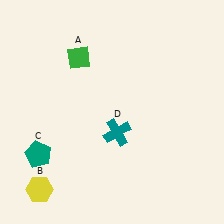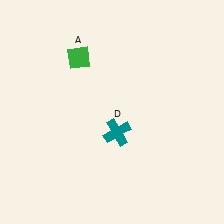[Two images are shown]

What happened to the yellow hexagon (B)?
The yellow hexagon (B) was removed in Image 2. It was in the bottom-left area of Image 1.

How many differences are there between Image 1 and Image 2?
There are 2 differences between the two images.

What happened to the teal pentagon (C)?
The teal pentagon (C) was removed in Image 2. It was in the bottom-left area of Image 1.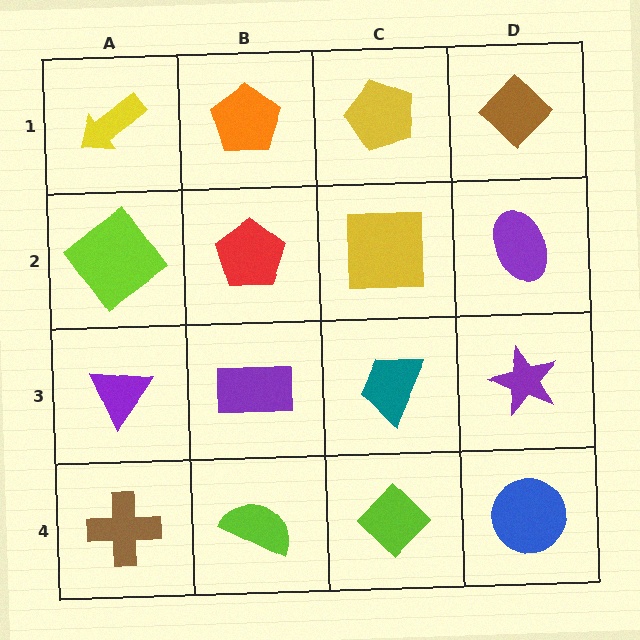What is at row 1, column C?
A yellow pentagon.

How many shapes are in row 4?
4 shapes.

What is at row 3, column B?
A purple rectangle.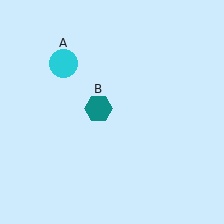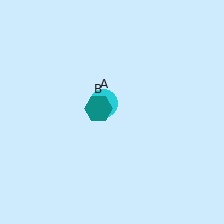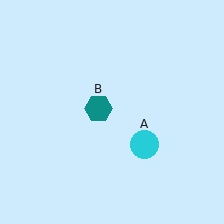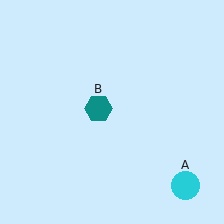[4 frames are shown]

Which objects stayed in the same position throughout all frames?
Teal hexagon (object B) remained stationary.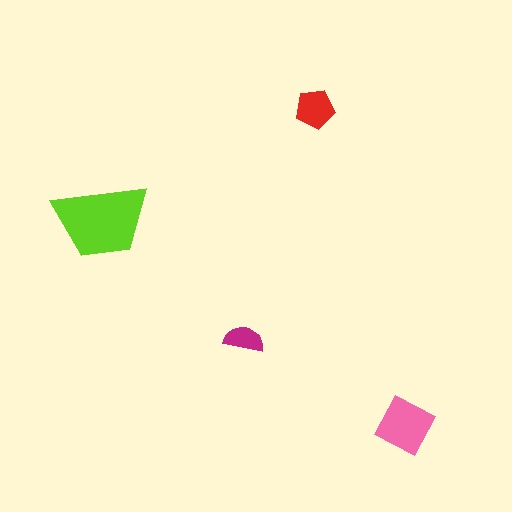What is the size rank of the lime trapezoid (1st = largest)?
1st.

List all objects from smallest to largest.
The magenta semicircle, the red pentagon, the pink diamond, the lime trapezoid.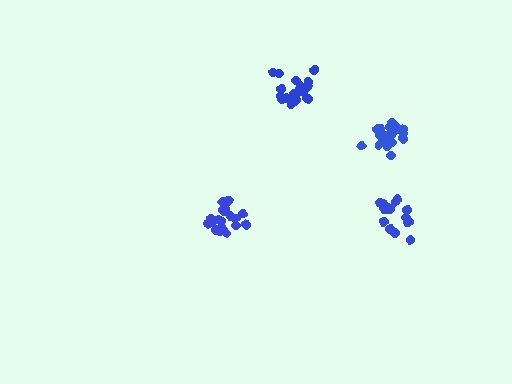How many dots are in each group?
Group 1: 16 dots, Group 2: 19 dots, Group 3: 21 dots, Group 4: 19 dots (75 total).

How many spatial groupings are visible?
There are 4 spatial groupings.